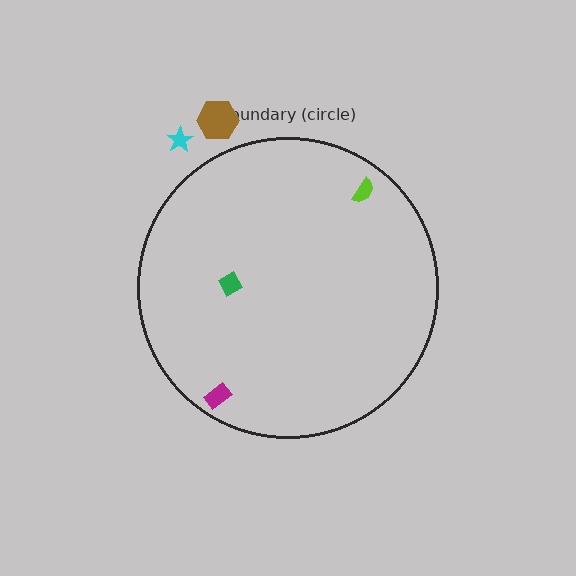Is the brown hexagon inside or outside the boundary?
Outside.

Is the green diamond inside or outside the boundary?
Inside.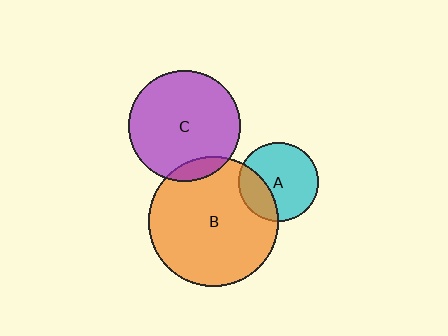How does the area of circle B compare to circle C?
Approximately 1.4 times.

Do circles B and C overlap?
Yes.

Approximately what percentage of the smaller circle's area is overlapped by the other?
Approximately 10%.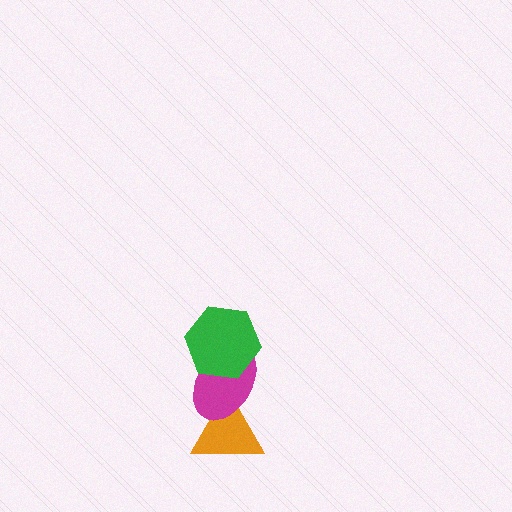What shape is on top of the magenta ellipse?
The green hexagon is on top of the magenta ellipse.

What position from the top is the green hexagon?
The green hexagon is 1st from the top.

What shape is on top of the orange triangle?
The magenta ellipse is on top of the orange triangle.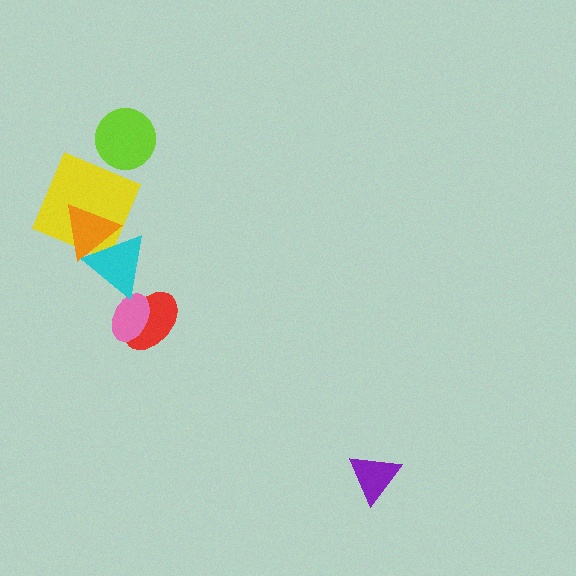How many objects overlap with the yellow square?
2 objects overlap with the yellow square.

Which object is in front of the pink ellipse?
The cyan triangle is in front of the pink ellipse.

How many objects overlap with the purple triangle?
0 objects overlap with the purple triangle.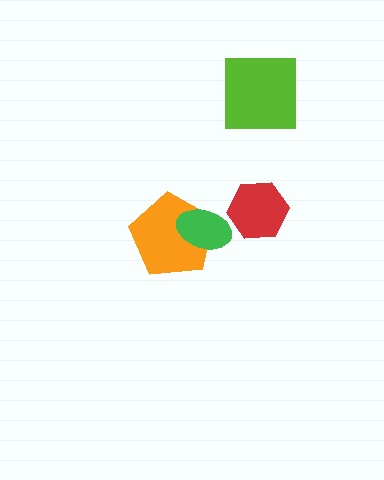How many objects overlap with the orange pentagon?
1 object overlaps with the orange pentagon.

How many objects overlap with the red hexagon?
0 objects overlap with the red hexagon.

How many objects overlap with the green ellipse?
1 object overlaps with the green ellipse.